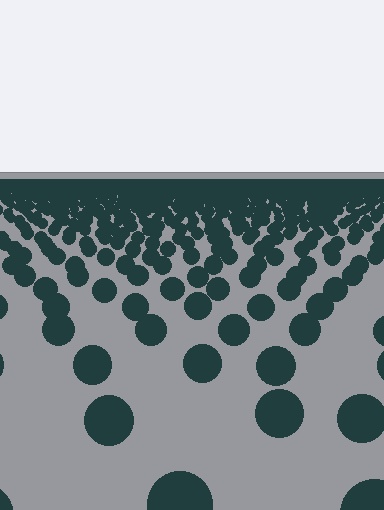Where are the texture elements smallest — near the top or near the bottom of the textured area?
Near the top.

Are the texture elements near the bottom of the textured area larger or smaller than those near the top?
Larger. Near the bottom, elements are closer to the viewer and appear at a bigger on-screen size.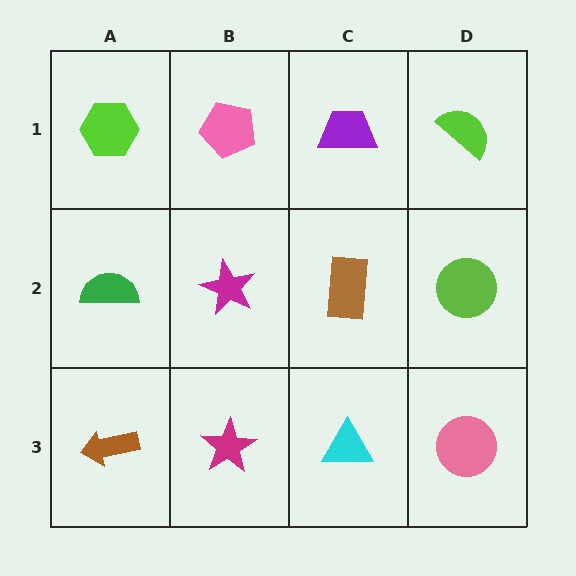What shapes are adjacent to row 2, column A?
A lime hexagon (row 1, column A), a brown arrow (row 3, column A), a magenta star (row 2, column B).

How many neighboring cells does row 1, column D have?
2.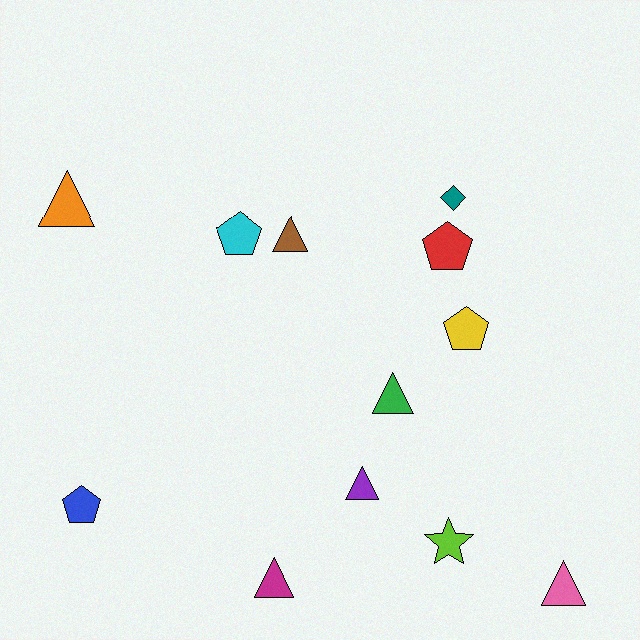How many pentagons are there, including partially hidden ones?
There are 4 pentagons.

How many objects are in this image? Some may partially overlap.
There are 12 objects.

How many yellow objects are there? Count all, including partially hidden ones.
There is 1 yellow object.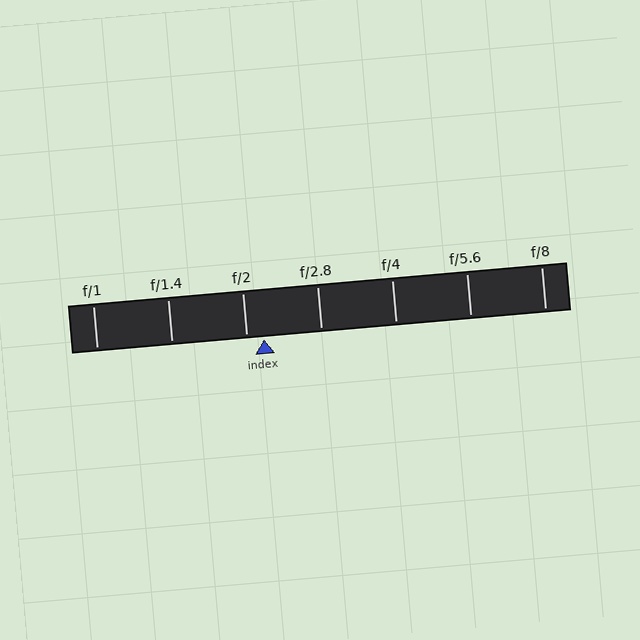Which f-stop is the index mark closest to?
The index mark is closest to f/2.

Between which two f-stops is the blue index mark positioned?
The index mark is between f/2 and f/2.8.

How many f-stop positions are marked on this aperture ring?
There are 7 f-stop positions marked.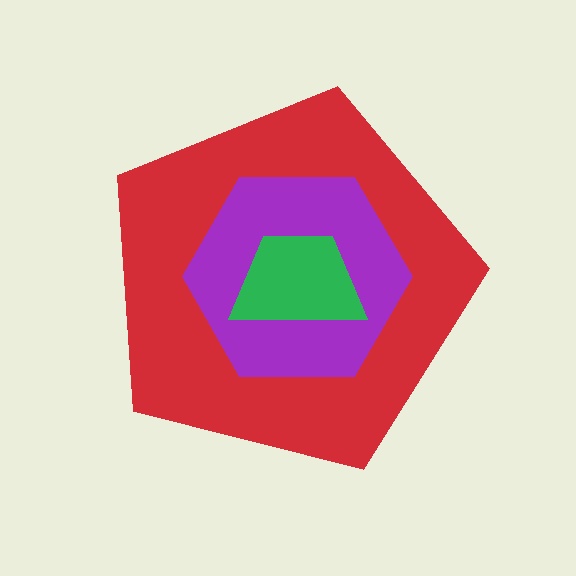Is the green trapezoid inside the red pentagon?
Yes.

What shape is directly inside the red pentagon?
The purple hexagon.